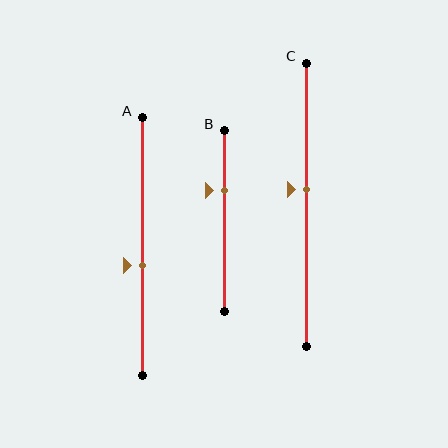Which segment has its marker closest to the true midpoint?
Segment C has its marker closest to the true midpoint.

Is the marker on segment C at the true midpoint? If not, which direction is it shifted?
No, the marker on segment C is shifted upward by about 5% of the segment length.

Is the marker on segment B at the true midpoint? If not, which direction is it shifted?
No, the marker on segment B is shifted upward by about 17% of the segment length.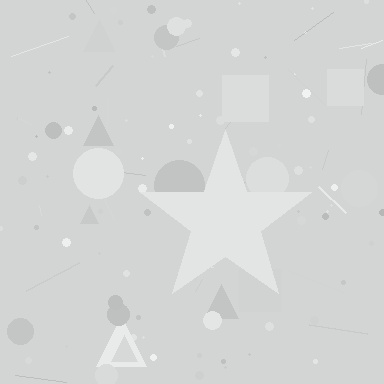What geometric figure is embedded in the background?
A star is embedded in the background.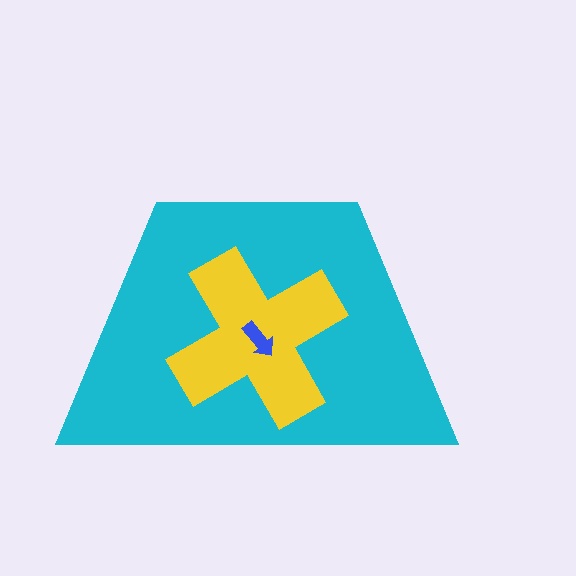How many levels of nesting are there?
3.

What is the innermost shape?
The blue arrow.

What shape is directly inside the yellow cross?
The blue arrow.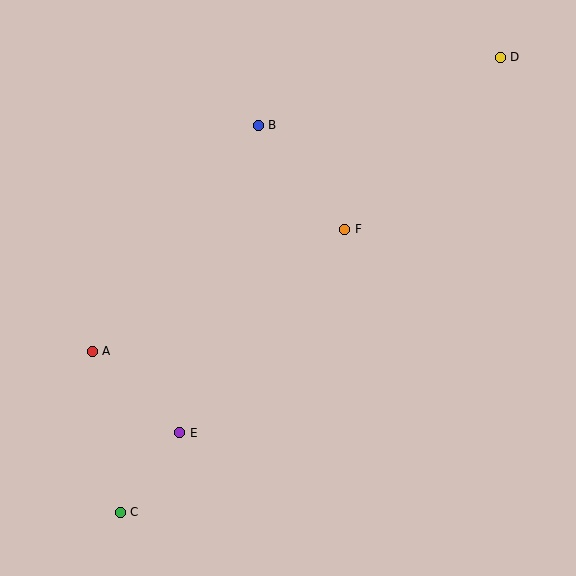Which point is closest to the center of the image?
Point F at (345, 229) is closest to the center.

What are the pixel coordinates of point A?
Point A is at (92, 351).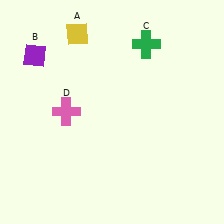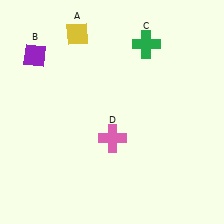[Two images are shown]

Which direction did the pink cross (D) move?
The pink cross (D) moved right.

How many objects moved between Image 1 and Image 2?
1 object moved between the two images.